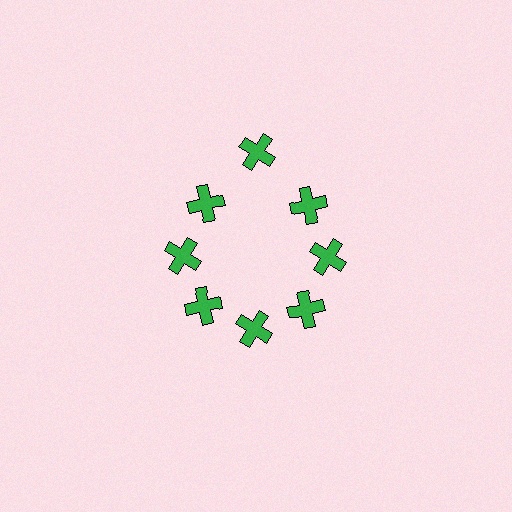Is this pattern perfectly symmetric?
No. The 8 green crosses are arranged in a ring, but one element near the 12 o'clock position is pushed outward from the center, breaking the 8-fold rotational symmetry.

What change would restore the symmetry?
The symmetry would be restored by moving it inward, back onto the ring so that all 8 crosses sit at equal angles and equal distance from the center.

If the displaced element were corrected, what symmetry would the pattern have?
It would have 8-fold rotational symmetry — the pattern would map onto itself every 45 degrees.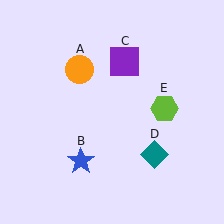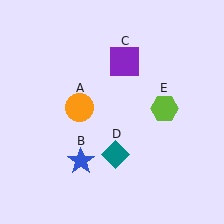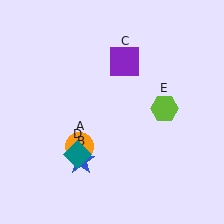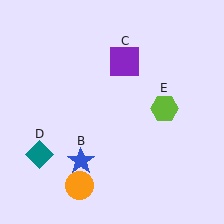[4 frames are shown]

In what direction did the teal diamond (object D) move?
The teal diamond (object D) moved left.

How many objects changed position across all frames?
2 objects changed position: orange circle (object A), teal diamond (object D).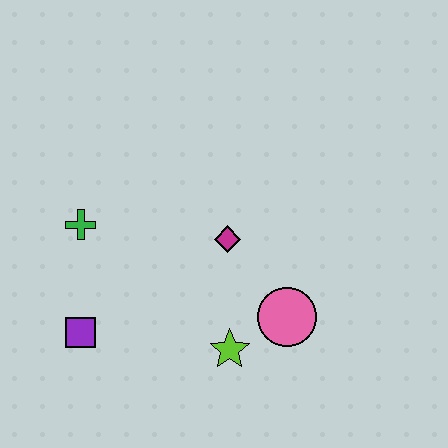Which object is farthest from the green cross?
The pink circle is farthest from the green cross.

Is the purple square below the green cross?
Yes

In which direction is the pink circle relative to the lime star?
The pink circle is to the right of the lime star.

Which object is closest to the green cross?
The purple square is closest to the green cross.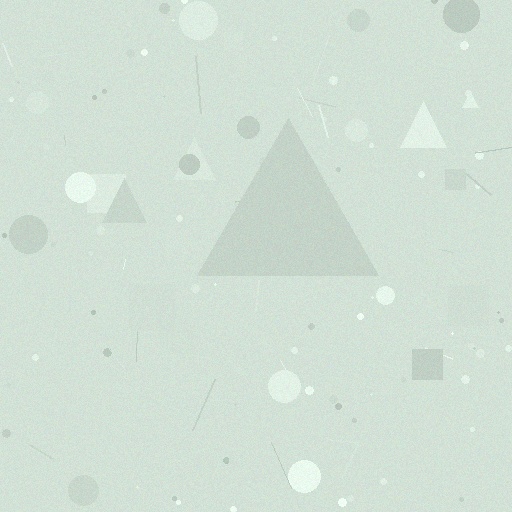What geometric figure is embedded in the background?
A triangle is embedded in the background.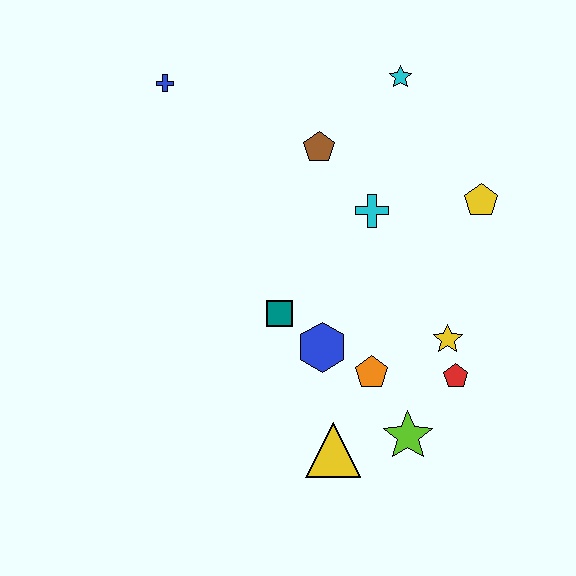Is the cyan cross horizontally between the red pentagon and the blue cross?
Yes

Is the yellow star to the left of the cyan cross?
No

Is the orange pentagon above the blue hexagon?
No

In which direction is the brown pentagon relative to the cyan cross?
The brown pentagon is above the cyan cross.